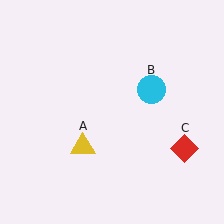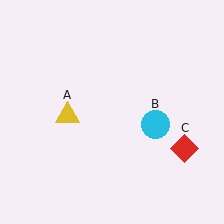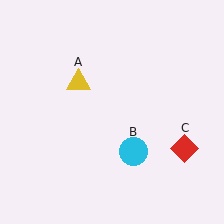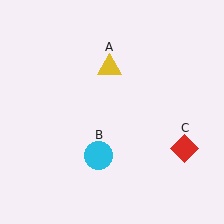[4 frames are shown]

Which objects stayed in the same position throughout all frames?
Red diamond (object C) remained stationary.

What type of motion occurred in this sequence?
The yellow triangle (object A), cyan circle (object B) rotated clockwise around the center of the scene.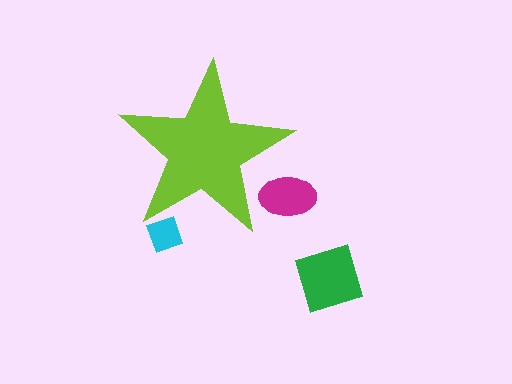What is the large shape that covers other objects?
A lime star.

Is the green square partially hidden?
No, the green square is fully visible.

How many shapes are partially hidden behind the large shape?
2 shapes are partially hidden.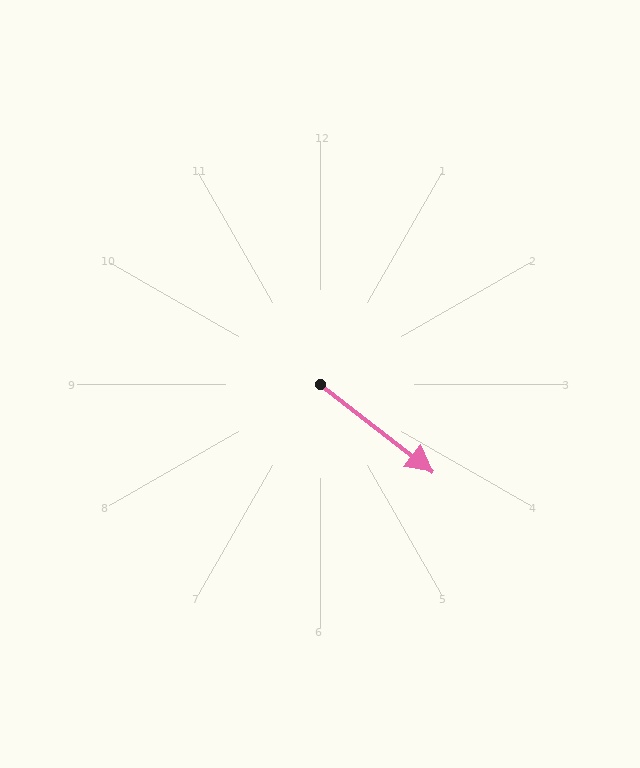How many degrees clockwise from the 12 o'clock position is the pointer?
Approximately 128 degrees.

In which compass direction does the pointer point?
Southeast.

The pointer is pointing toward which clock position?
Roughly 4 o'clock.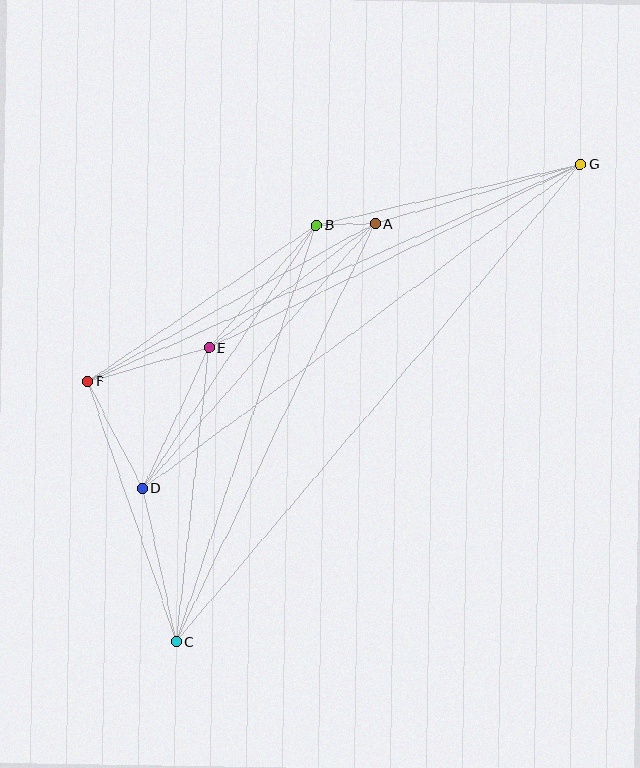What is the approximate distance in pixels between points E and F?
The distance between E and F is approximately 126 pixels.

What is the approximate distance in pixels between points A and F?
The distance between A and F is approximately 328 pixels.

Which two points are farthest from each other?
Points C and G are farthest from each other.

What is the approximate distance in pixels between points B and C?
The distance between B and C is approximately 439 pixels.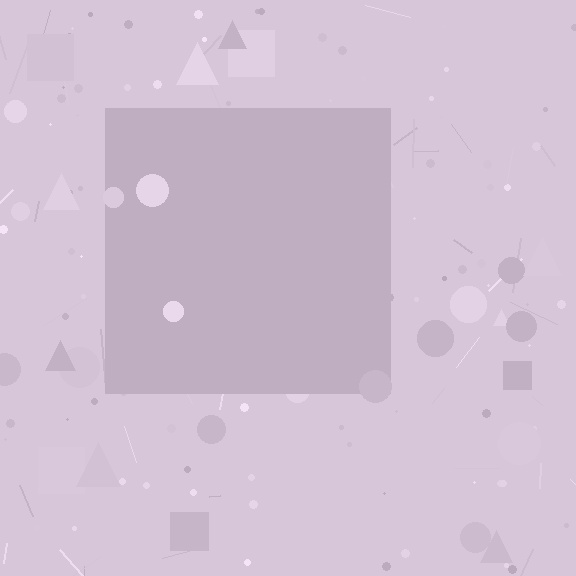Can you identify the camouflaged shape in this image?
The camouflaged shape is a square.